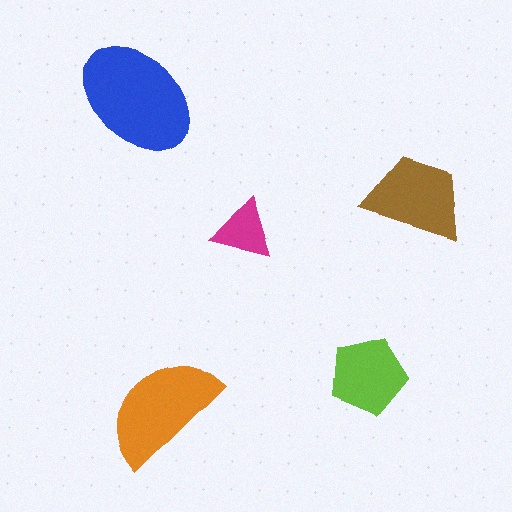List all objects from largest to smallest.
The blue ellipse, the orange semicircle, the brown trapezoid, the lime pentagon, the magenta triangle.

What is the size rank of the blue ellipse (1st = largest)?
1st.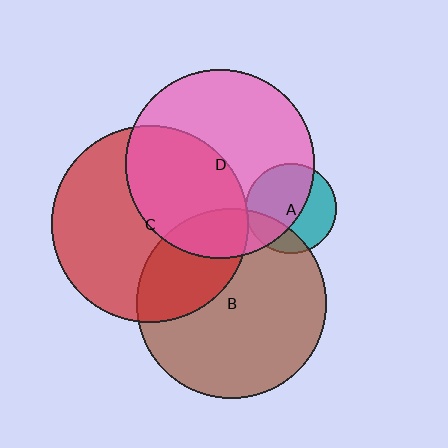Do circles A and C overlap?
Yes.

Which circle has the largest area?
Circle C (red).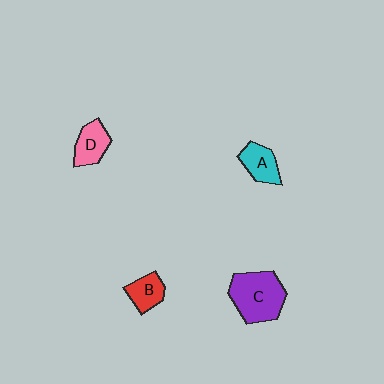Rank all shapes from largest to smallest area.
From largest to smallest: C (purple), D (pink), A (cyan), B (red).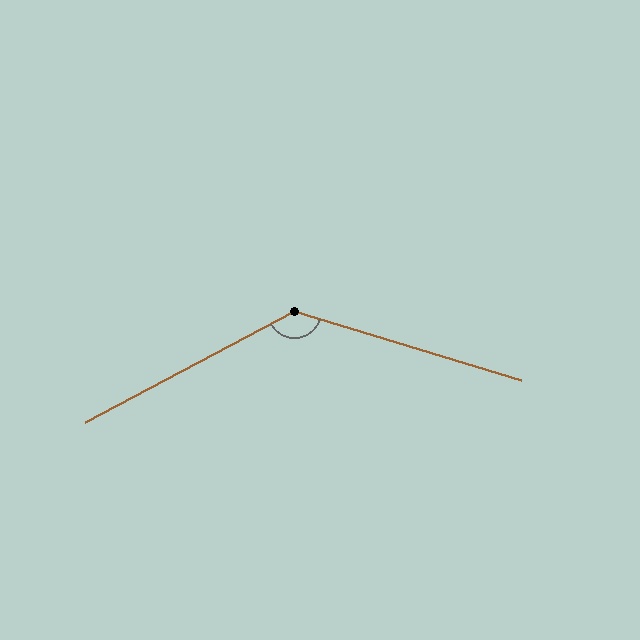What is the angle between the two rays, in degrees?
Approximately 135 degrees.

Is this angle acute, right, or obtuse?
It is obtuse.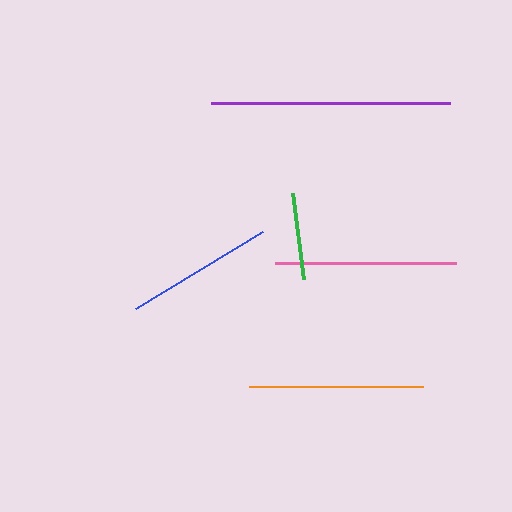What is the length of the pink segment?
The pink segment is approximately 181 pixels long.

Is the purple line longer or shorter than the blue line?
The purple line is longer than the blue line.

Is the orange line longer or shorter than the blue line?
The orange line is longer than the blue line.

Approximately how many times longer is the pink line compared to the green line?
The pink line is approximately 2.1 times the length of the green line.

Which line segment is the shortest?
The green line is the shortest at approximately 87 pixels.